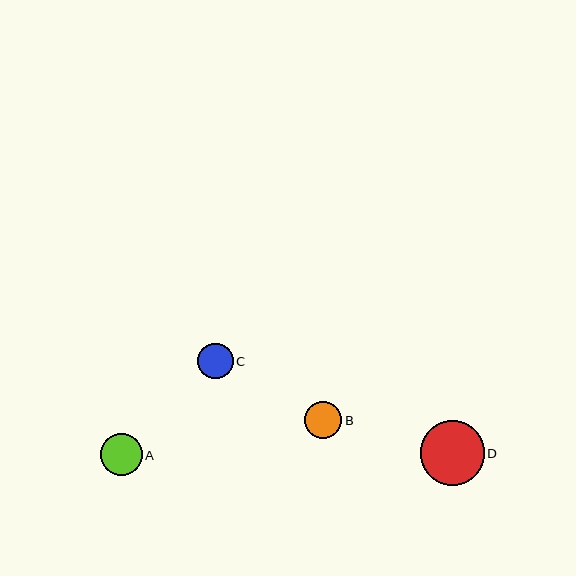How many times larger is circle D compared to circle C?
Circle D is approximately 1.8 times the size of circle C.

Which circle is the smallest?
Circle C is the smallest with a size of approximately 35 pixels.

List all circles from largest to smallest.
From largest to smallest: D, A, B, C.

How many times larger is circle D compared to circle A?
Circle D is approximately 1.5 times the size of circle A.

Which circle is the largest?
Circle D is the largest with a size of approximately 64 pixels.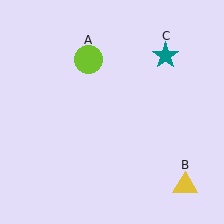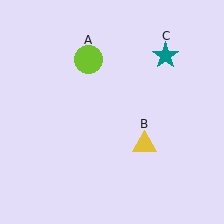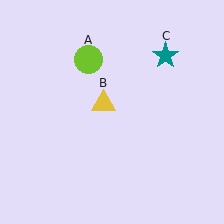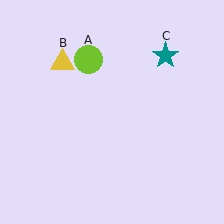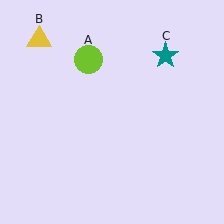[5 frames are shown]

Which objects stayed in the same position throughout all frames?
Lime circle (object A) and teal star (object C) remained stationary.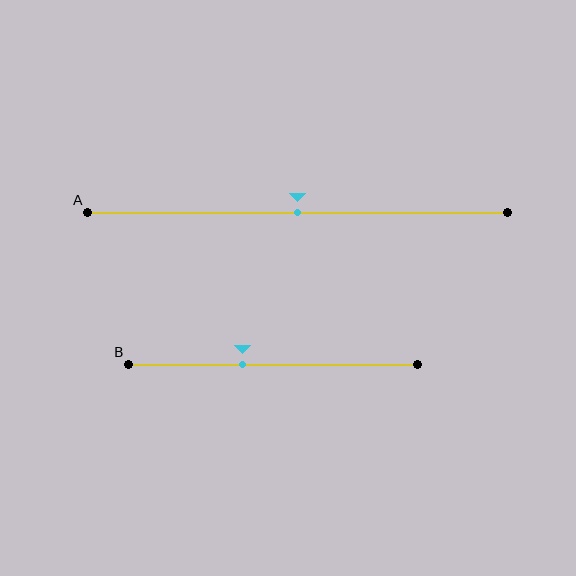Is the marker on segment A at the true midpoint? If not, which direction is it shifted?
Yes, the marker on segment A is at the true midpoint.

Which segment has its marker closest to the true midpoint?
Segment A has its marker closest to the true midpoint.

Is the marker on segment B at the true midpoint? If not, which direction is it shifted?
No, the marker on segment B is shifted to the left by about 11% of the segment length.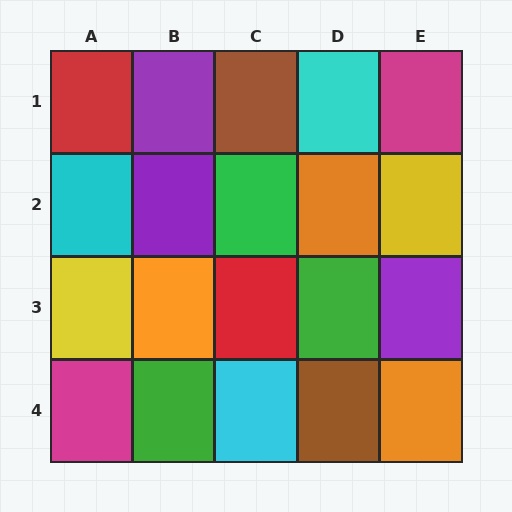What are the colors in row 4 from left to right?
Magenta, green, cyan, brown, orange.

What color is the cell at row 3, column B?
Orange.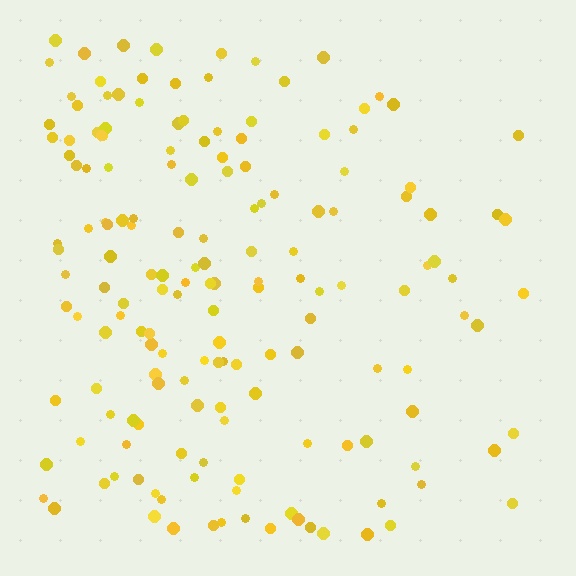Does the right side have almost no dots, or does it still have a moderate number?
Still a moderate number, just noticeably fewer than the left.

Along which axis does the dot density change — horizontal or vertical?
Horizontal.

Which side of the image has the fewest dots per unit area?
The right.